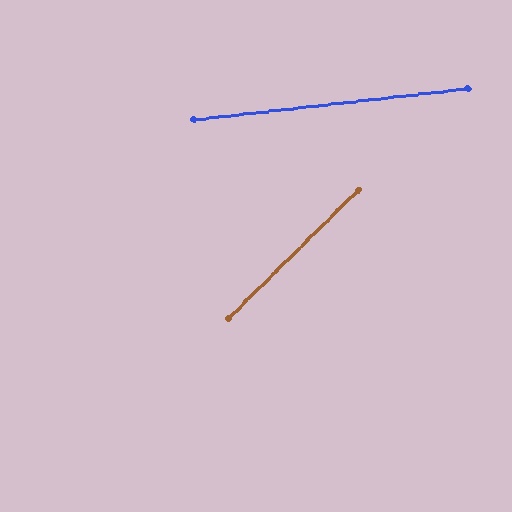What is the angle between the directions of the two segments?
Approximately 38 degrees.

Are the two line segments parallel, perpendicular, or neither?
Neither parallel nor perpendicular — they differ by about 38°.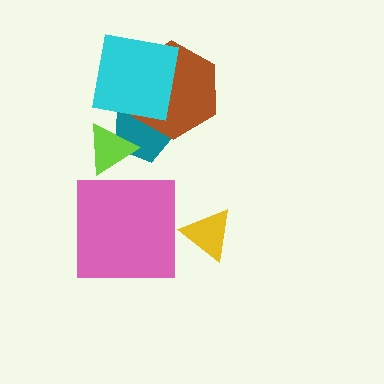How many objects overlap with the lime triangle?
1 object overlaps with the lime triangle.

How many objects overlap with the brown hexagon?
2 objects overlap with the brown hexagon.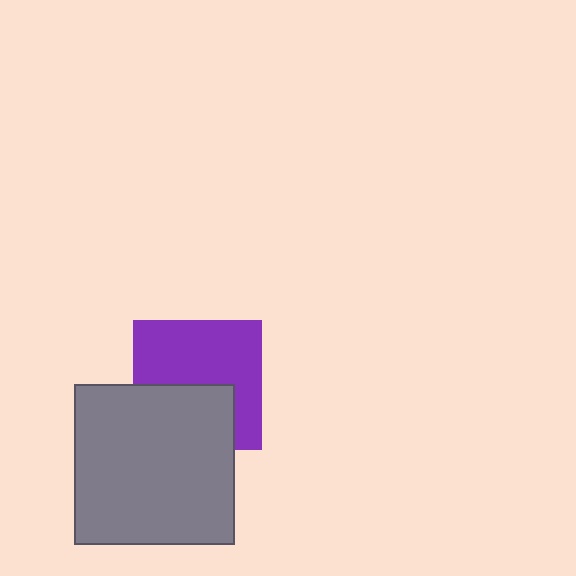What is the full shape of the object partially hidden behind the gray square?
The partially hidden object is a purple square.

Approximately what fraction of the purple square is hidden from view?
Roughly 40% of the purple square is hidden behind the gray square.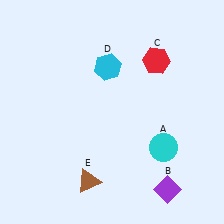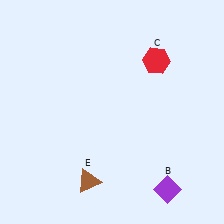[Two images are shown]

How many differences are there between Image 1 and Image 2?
There are 2 differences between the two images.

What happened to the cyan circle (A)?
The cyan circle (A) was removed in Image 2. It was in the bottom-right area of Image 1.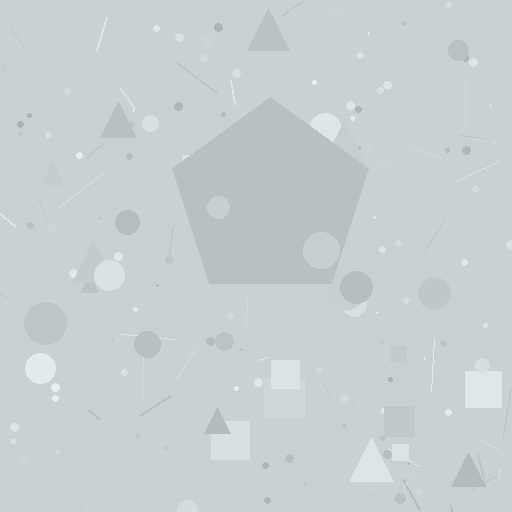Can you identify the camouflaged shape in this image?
The camouflaged shape is a pentagon.